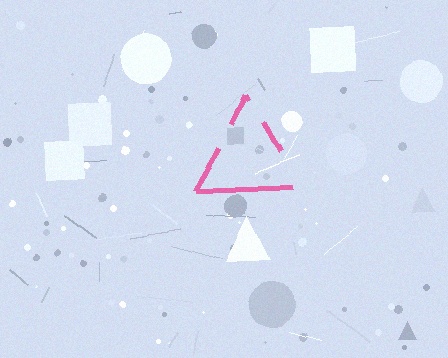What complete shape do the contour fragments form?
The contour fragments form a triangle.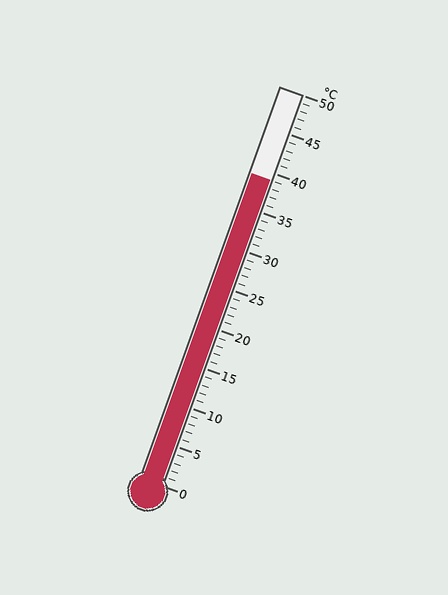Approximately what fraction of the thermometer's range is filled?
The thermometer is filled to approximately 80% of its range.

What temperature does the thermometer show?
The thermometer shows approximately 39°C.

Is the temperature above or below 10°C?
The temperature is above 10°C.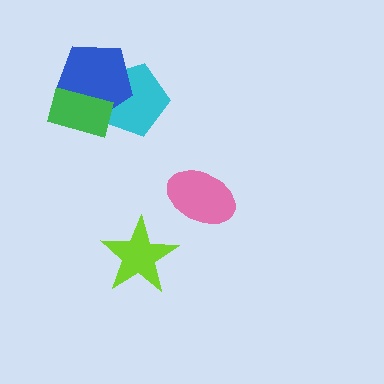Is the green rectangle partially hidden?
No, no other shape covers it.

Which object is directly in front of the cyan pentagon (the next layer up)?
The blue pentagon is directly in front of the cyan pentagon.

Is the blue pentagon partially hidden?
Yes, it is partially covered by another shape.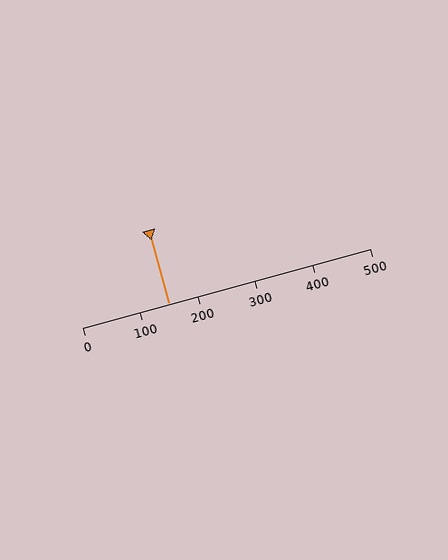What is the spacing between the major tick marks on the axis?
The major ticks are spaced 100 apart.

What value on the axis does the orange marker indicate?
The marker indicates approximately 150.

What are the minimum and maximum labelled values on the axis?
The axis runs from 0 to 500.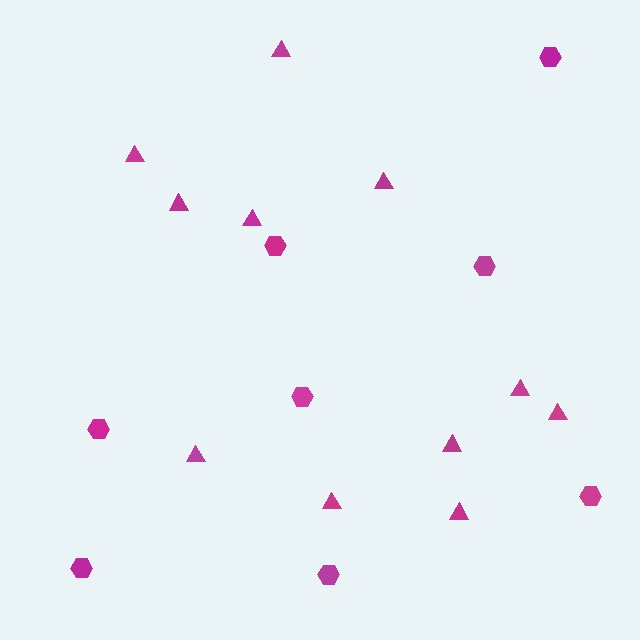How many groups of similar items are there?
There are 2 groups: one group of triangles (11) and one group of hexagons (8).